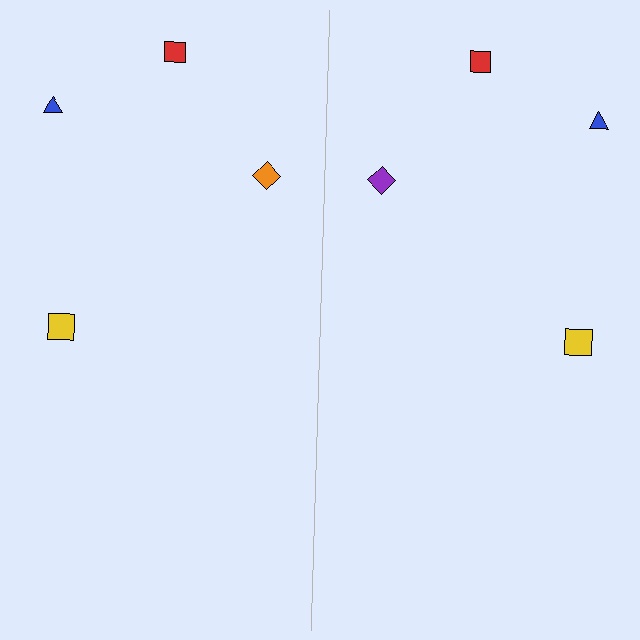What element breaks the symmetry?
The purple diamond on the right side breaks the symmetry — its mirror counterpart is orange.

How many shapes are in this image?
There are 8 shapes in this image.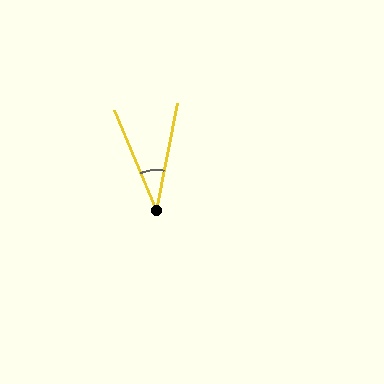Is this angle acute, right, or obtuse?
It is acute.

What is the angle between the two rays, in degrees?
Approximately 34 degrees.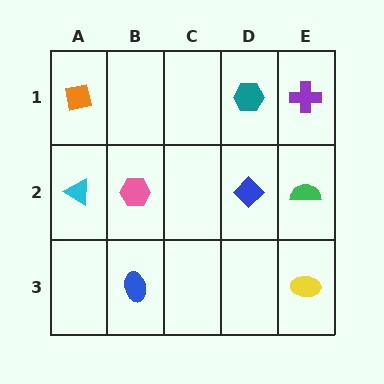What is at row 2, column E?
A green semicircle.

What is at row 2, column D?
A blue diamond.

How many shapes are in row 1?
3 shapes.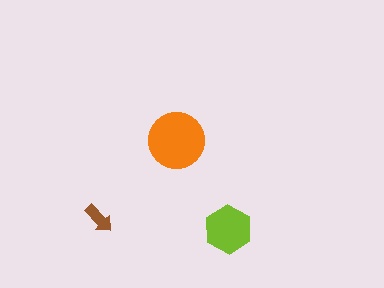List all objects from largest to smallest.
The orange circle, the lime hexagon, the brown arrow.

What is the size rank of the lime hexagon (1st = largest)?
2nd.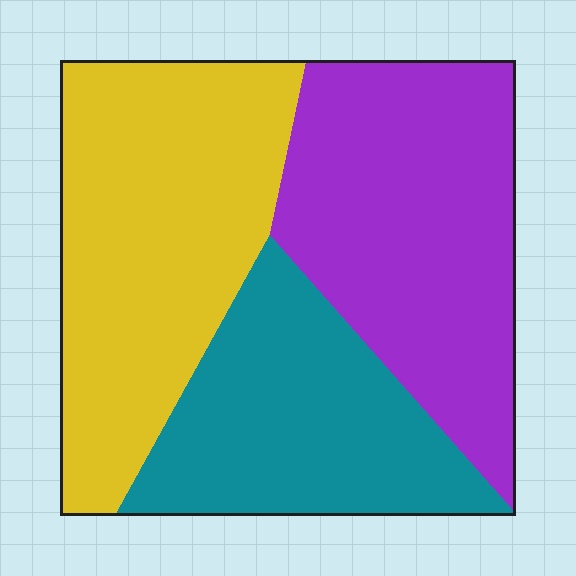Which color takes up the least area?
Teal, at roughly 25%.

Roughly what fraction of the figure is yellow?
Yellow covers around 35% of the figure.